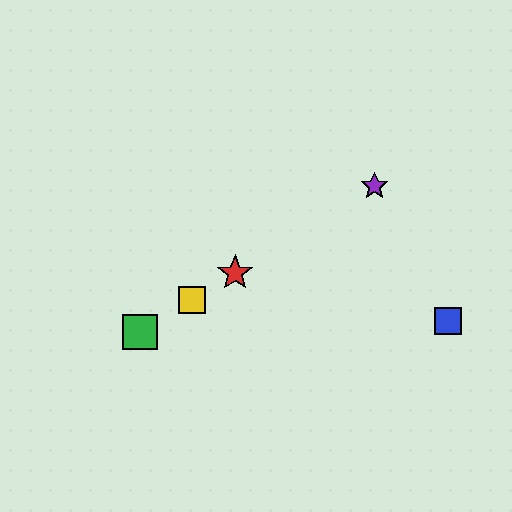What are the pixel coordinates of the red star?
The red star is at (235, 273).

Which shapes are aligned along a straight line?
The red star, the green square, the yellow square, the purple star are aligned along a straight line.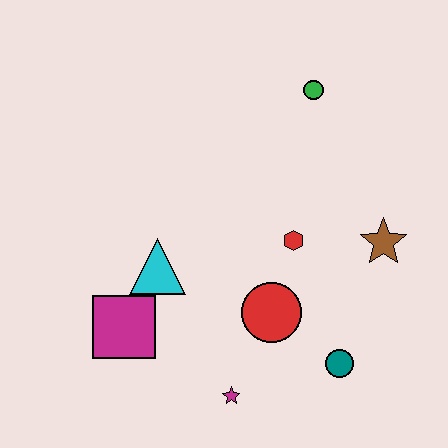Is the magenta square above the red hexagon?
No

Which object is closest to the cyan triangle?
The magenta square is closest to the cyan triangle.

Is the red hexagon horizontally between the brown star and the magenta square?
Yes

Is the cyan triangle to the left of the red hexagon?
Yes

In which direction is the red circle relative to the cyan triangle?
The red circle is to the right of the cyan triangle.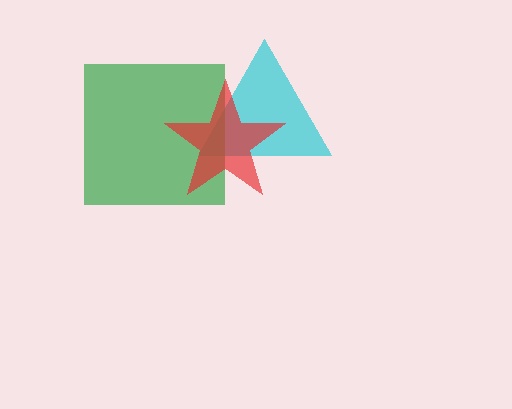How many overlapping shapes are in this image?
There are 3 overlapping shapes in the image.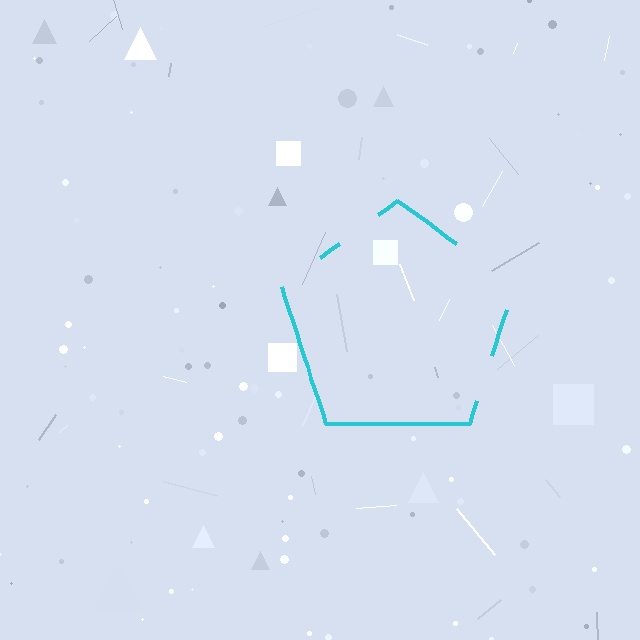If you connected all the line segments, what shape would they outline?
They would outline a pentagon.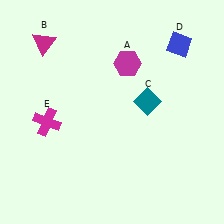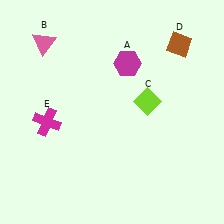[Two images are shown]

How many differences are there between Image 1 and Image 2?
There are 3 differences between the two images.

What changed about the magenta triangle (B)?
In Image 1, B is magenta. In Image 2, it changed to pink.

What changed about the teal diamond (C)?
In Image 1, C is teal. In Image 2, it changed to lime.